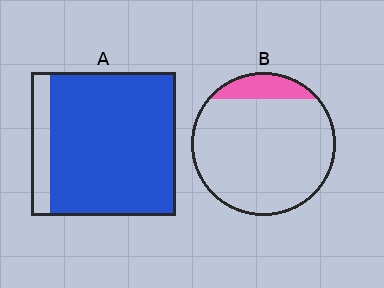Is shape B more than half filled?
No.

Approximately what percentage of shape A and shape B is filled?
A is approximately 85% and B is approximately 15%.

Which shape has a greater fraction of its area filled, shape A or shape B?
Shape A.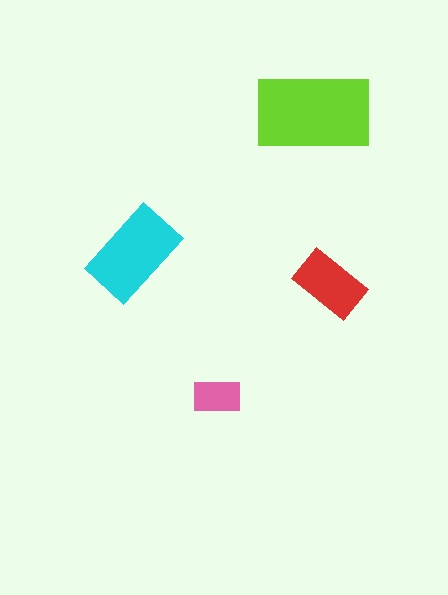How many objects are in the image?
There are 4 objects in the image.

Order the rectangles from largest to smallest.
the lime one, the cyan one, the red one, the pink one.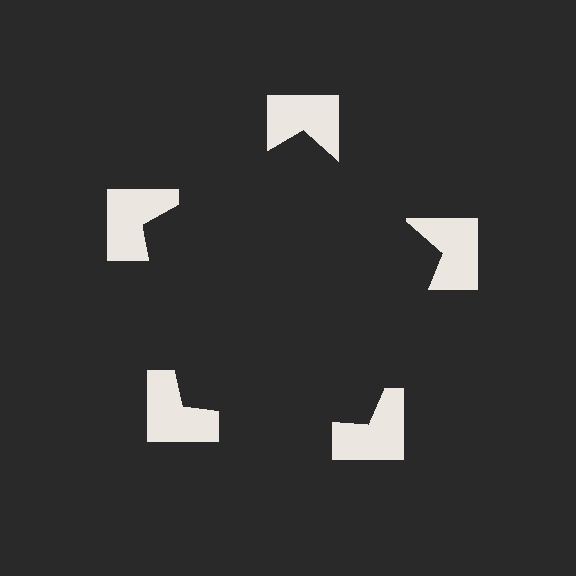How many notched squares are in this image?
There are 5 — one at each vertex of the illusory pentagon.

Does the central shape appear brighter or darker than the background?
It typically appears slightly darker than the background, even though no actual brightness change is drawn.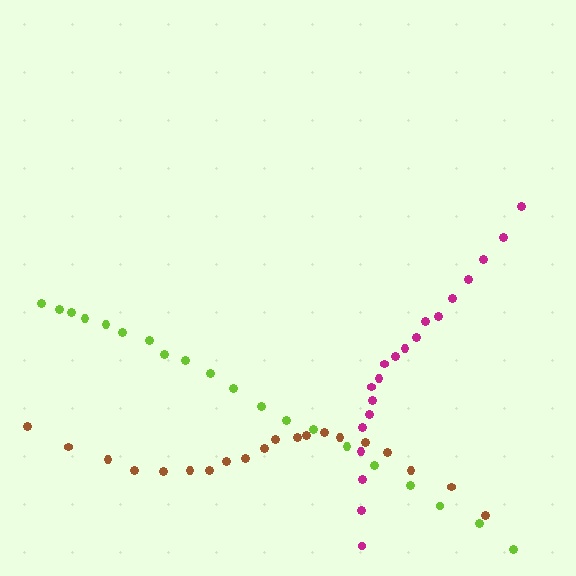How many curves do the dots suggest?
There are 3 distinct paths.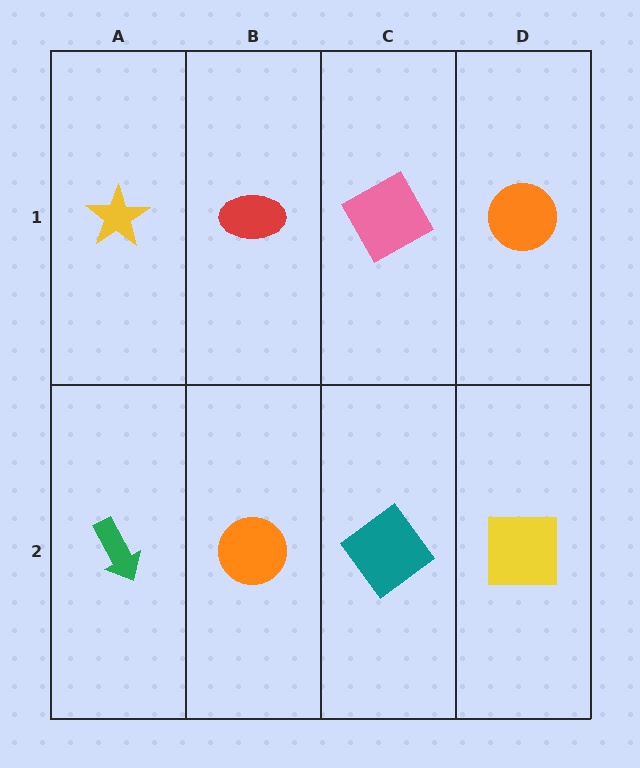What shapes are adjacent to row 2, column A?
A yellow star (row 1, column A), an orange circle (row 2, column B).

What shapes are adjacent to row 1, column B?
An orange circle (row 2, column B), a yellow star (row 1, column A), a pink square (row 1, column C).